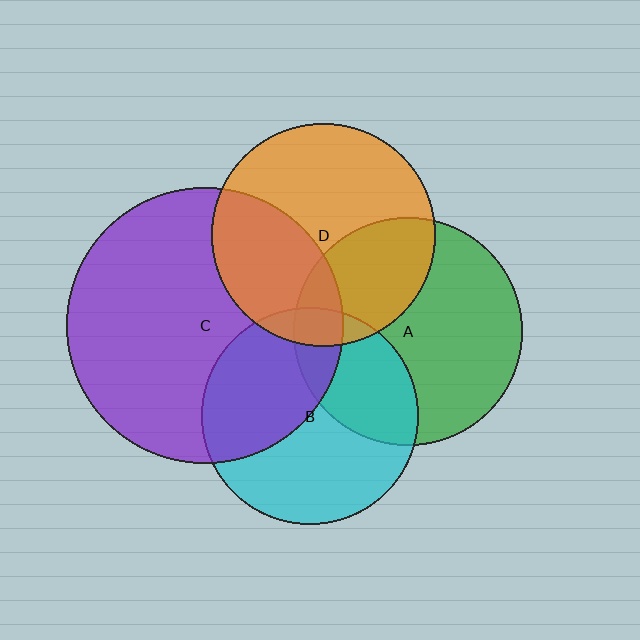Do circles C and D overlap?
Yes.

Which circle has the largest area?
Circle C (purple).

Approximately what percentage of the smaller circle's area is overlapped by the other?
Approximately 35%.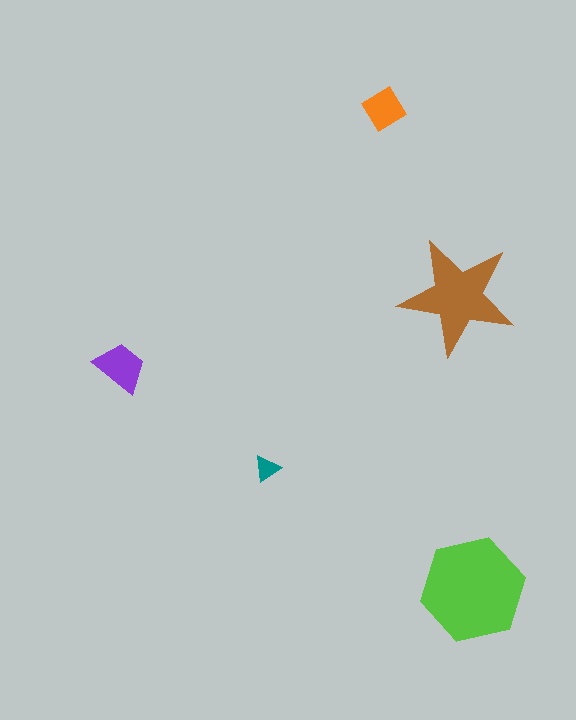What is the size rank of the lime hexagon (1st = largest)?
1st.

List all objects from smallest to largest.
The teal triangle, the orange diamond, the purple trapezoid, the brown star, the lime hexagon.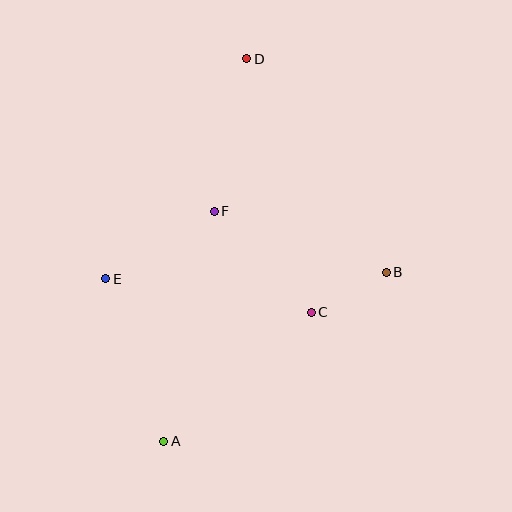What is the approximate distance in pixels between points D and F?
The distance between D and F is approximately 156 pixels.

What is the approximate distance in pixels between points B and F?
The distance between B and F is approximately 183 pixels.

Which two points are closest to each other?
Points B and C are closest to each other.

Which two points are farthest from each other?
Points A and D are farthest from each other.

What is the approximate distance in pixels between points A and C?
The distance between A and C is approximately 196 pixels.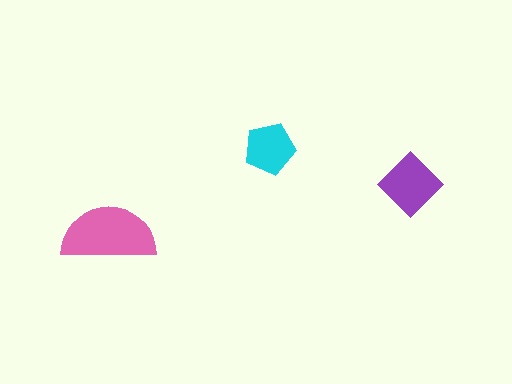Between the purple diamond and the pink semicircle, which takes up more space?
The pink semicircle.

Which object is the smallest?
The cyan pentagon.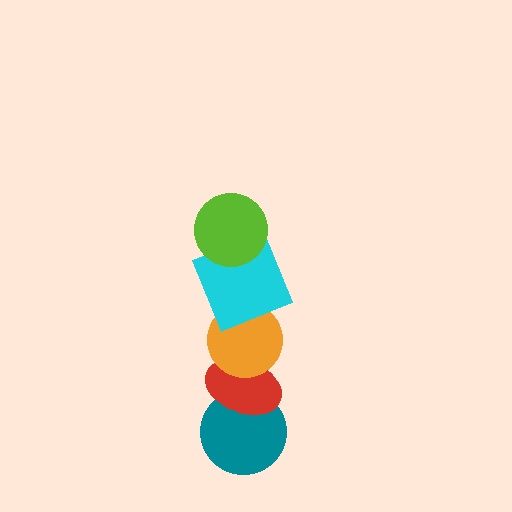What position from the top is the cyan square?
The cyan square is 2nd from the top.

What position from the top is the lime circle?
The lime circle is 1st from the top.